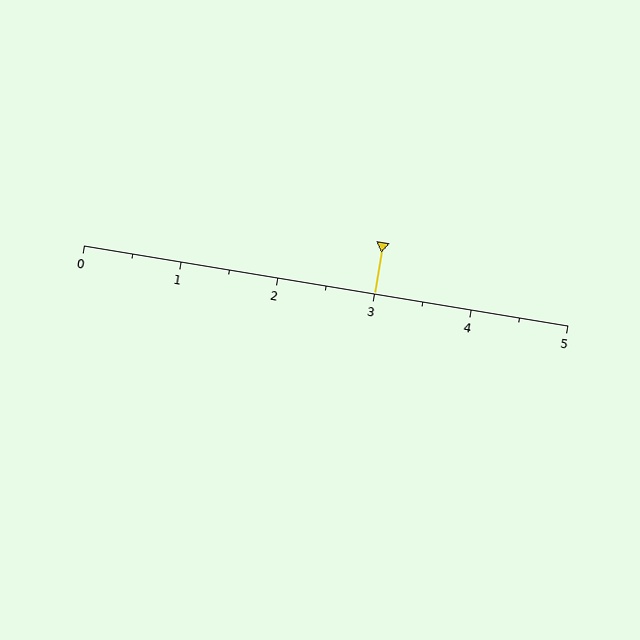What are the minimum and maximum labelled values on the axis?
The axis runs from 0 to 5.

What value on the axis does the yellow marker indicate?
The marker indicates approximately 3.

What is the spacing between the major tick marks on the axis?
The major ticks are spaced 1 apart.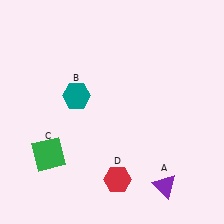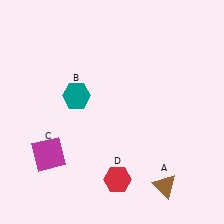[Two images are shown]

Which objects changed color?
A changed from purple to brown. C changed from green to magenta.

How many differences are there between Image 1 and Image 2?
There are 2 differences between the two images.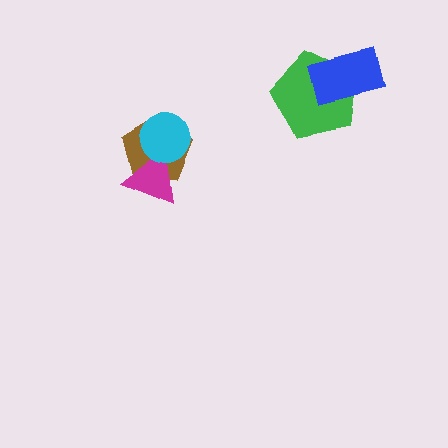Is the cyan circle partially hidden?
No, no other shape covers it.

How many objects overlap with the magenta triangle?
2 objects overlap with the magenta triangle.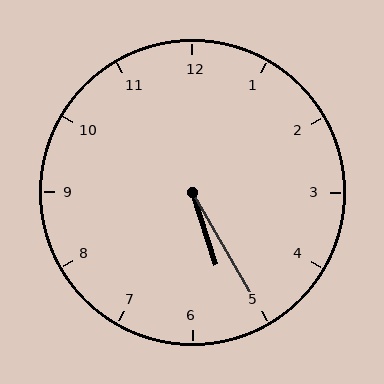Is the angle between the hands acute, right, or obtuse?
It is acute.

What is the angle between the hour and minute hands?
Approximately 12 degrees.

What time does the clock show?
5:25.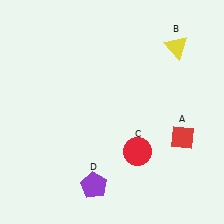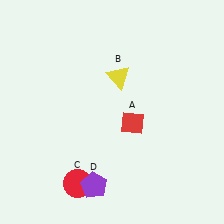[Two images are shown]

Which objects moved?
The objects that moved are: the red diamond (A), the yellow triangle (B), the red circle (C).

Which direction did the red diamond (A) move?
The red diamond (A) moved left.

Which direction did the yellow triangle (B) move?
The yellow triangle (B) moved left.